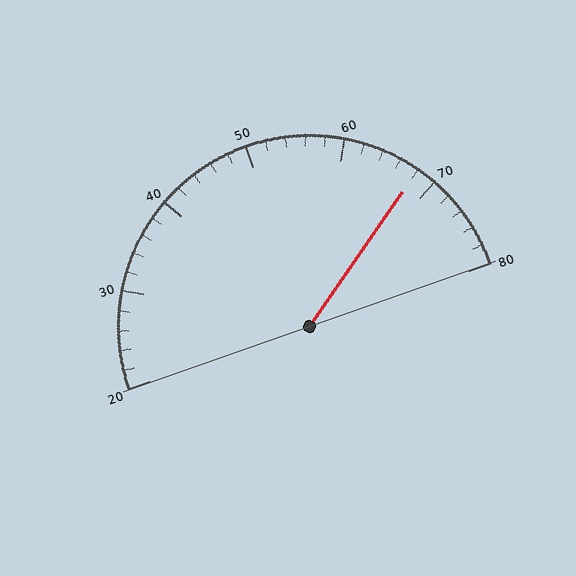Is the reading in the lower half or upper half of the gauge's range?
The reading is in the upper half of the range (20 to 80).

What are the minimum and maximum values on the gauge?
The gauge ranges from 20 to 80.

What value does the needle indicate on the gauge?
The needle indicates approximately 68.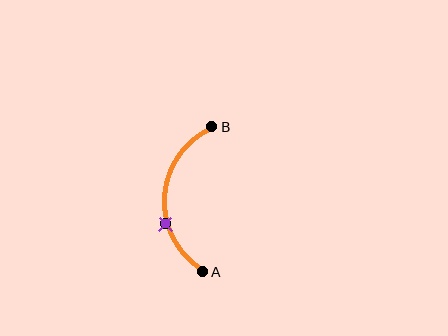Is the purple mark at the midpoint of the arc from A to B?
No. The purple mark lies on the arc but is closer to endpoint A. The arc midpoint would be at the point on the curve equidistant along the arc from both A and B.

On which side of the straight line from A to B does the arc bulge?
The arc bulges to the left of the straight line connecting A and B.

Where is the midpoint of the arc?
The arc midpoint is the point on the curve farthest from the straight line joining A and B. It sits to the left of that line.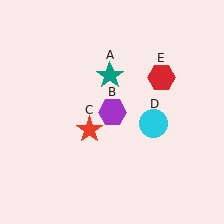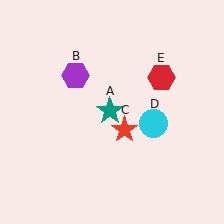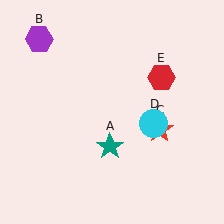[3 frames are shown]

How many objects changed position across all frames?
3 objects changed position: teal star (object A), purple hexagon (object B), red star (object C).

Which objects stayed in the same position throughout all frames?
Cyan circle (object D) and red hexagon (object E) remained stationary.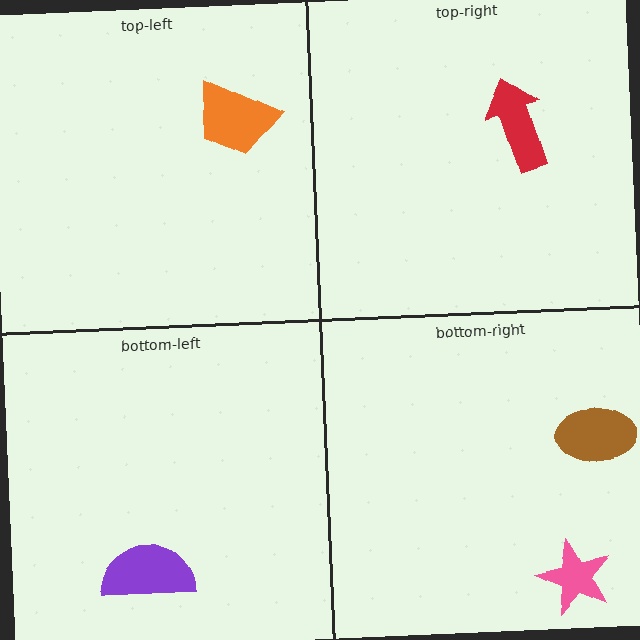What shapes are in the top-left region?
The orange trapezoid.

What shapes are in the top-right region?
The red arrow.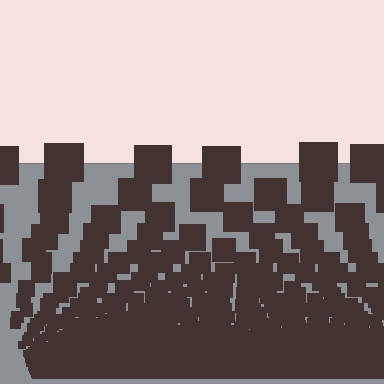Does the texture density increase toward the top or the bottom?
Density increases toward the bottom.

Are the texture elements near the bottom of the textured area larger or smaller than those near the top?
Smaller. The gradient is inverted — elements near the bottom are smaller and denser.